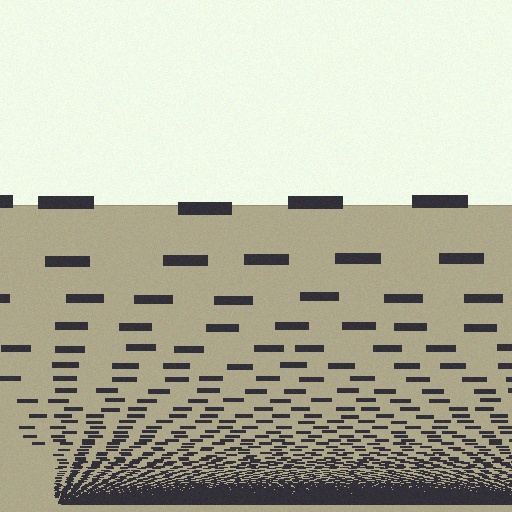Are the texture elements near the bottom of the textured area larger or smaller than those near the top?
Smaller. The gradient is inverted — elements near the bottom are smaller and denser.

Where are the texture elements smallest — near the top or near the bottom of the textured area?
Near the bottom.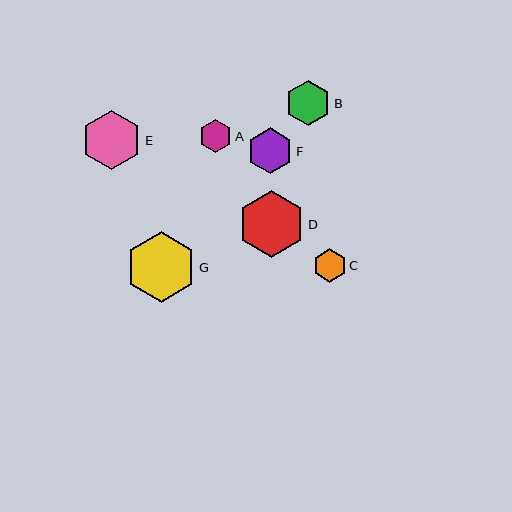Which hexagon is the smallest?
Hexagon A is the smallest with a size of approximately 33 pixels.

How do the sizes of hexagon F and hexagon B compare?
Hexagon F and hexagon B are approximately the same size.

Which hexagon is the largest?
Hexagon G is the largest with a size of approximately 71 pixels.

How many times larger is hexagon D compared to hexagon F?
Hexagon D is approximately 1.5 times the size of hexagon F.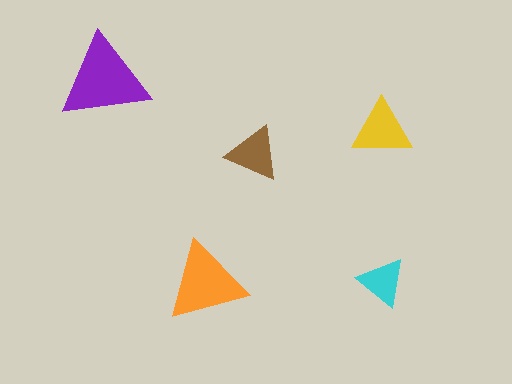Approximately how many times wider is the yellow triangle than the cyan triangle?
About 1.5 times wider.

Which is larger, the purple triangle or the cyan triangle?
The purple one.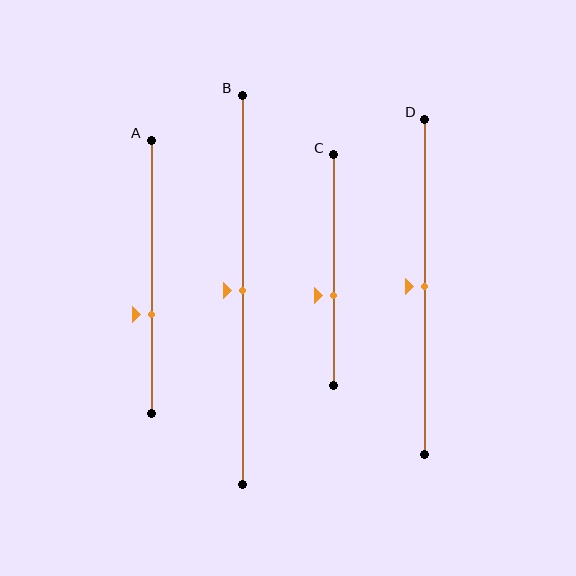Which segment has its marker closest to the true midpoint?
Segment B has its marker closest to the true midpoint.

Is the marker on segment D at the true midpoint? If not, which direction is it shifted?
Yes, the marker on segment D is at the true midpoint.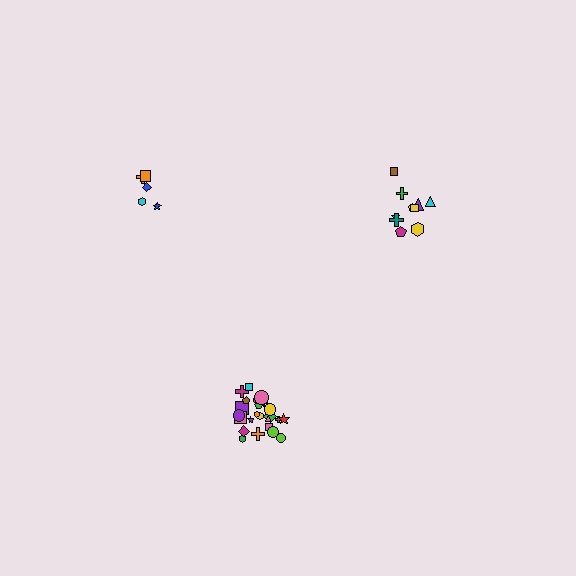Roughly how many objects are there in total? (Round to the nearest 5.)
Roughly 40 objects in total.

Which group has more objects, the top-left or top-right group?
The top-right group.